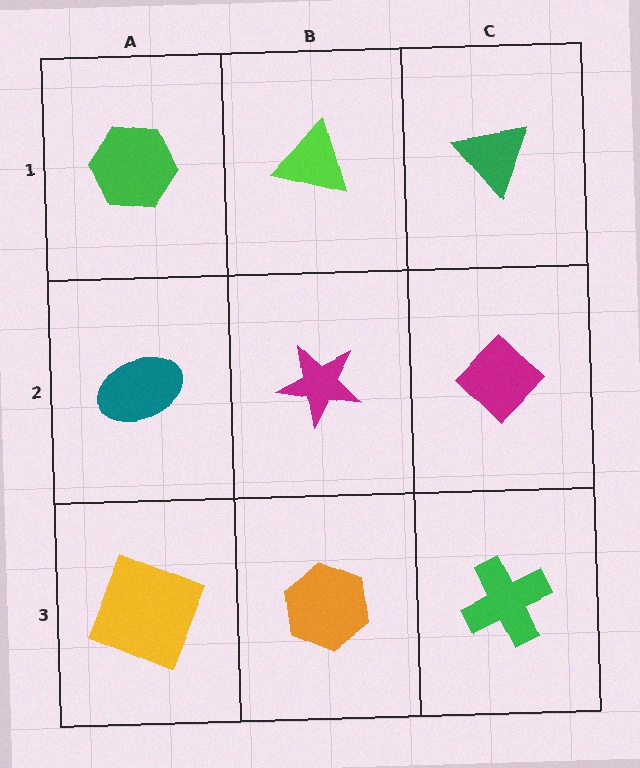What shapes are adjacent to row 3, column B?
A magenta star (row 2, column B), a yellow square (row 3, column A), a green cross (row 3, column C).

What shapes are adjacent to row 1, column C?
A magenta diamond (row 2, column C), a lime triangle (row 1, column B).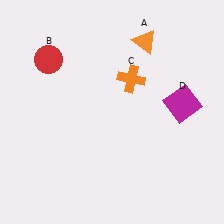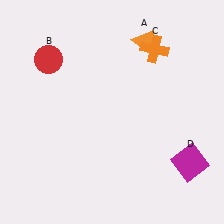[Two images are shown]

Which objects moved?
The objects that moved are: the orange cross (C), the magenta square (D).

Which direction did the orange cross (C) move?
The orange cross (C) moved up.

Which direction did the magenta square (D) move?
The magenta square (D) moved down.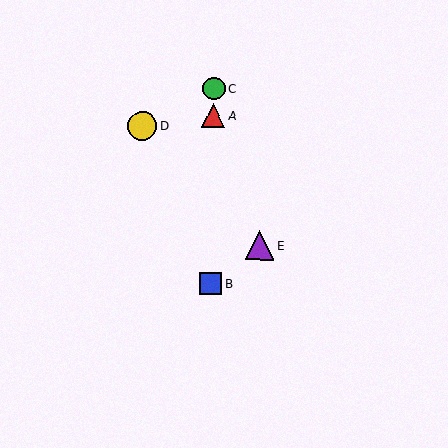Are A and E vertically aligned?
No, A is at x≈213 and E is at x≈260.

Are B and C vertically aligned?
Yes, both are at x≈211.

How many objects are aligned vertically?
3 objects (A, B, C) are aligned vertically.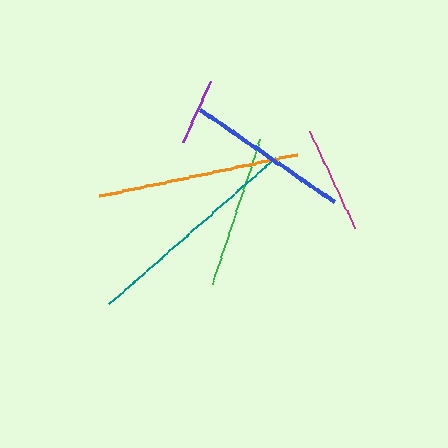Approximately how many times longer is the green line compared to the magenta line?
The green line is approximately 1.4 times the length of the magenta line.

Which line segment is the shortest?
The purple line is the shortest at approximately 66 pixels.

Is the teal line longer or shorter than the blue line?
The teal line is longer than the blue line.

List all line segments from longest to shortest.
From longest to shortest: teal, orange, blue, green, magenta, purple.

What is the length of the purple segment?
The purple segment is approximately 66 pixels long.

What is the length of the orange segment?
The orange segment is approximately 203 pixels long.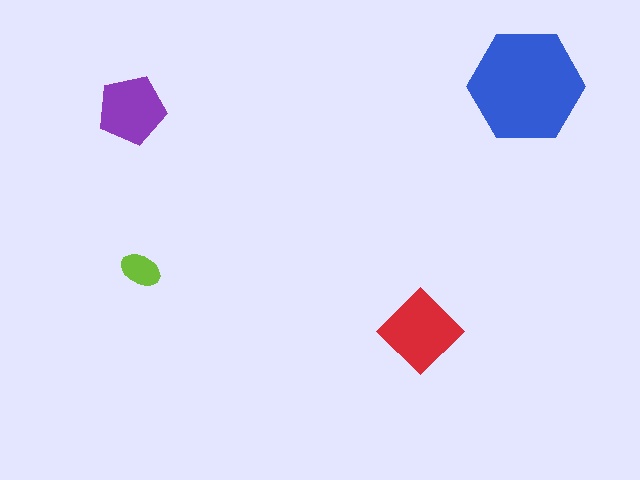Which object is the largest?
The blue hexagon.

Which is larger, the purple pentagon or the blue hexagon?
The blue hexagon.